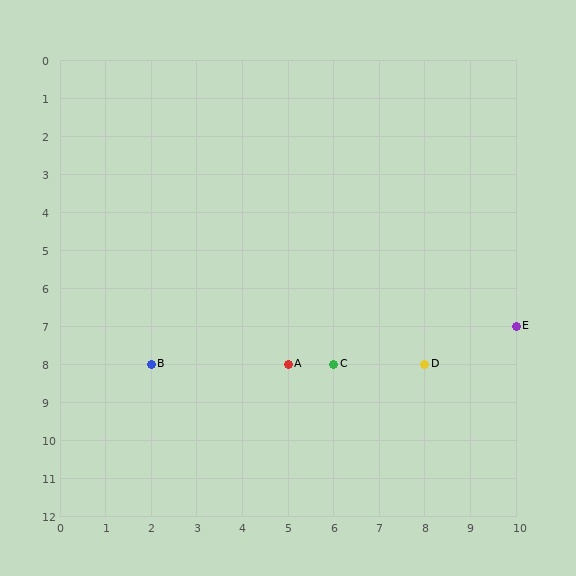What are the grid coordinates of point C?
Point C is at grid coordinates (6, 8).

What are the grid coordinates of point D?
Point D is at grid coordinates (8, 8).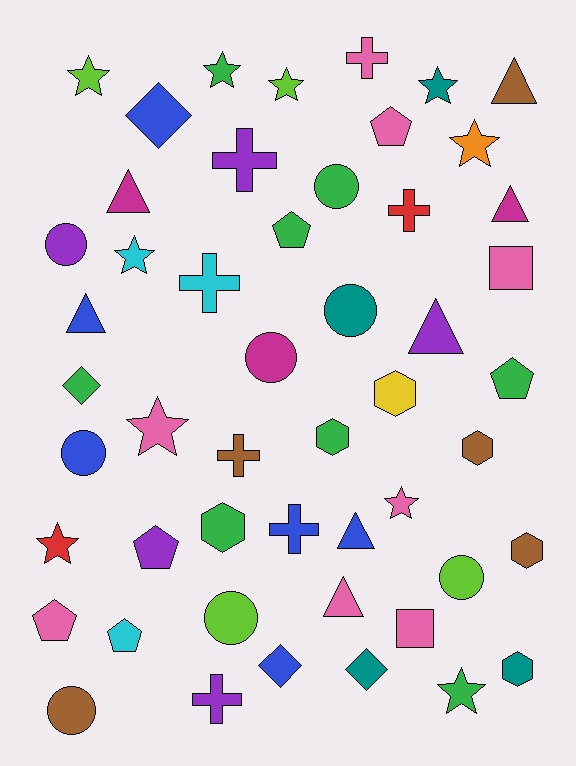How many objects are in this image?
There are 50 objects.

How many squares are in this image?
There are 2 squares.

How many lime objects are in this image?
There are 4 lime objects.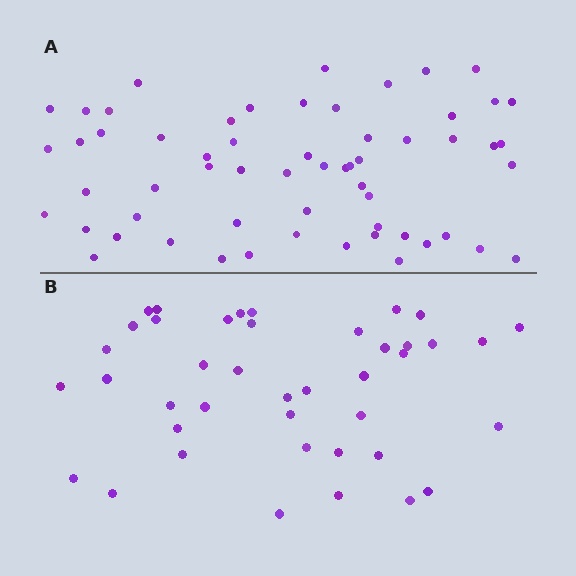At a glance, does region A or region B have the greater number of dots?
Region A (the top region) has more dots.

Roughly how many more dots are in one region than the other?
Region A has approximately 20 more dots than region B.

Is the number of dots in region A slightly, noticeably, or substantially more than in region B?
Region A has noticeably more, but not dramatically so. The ratio is roughly 1.4 to 1.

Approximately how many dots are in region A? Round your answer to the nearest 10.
About 60 dots. (The exact count is 59, which rounds to 60.)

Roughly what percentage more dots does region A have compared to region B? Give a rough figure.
About 45% more.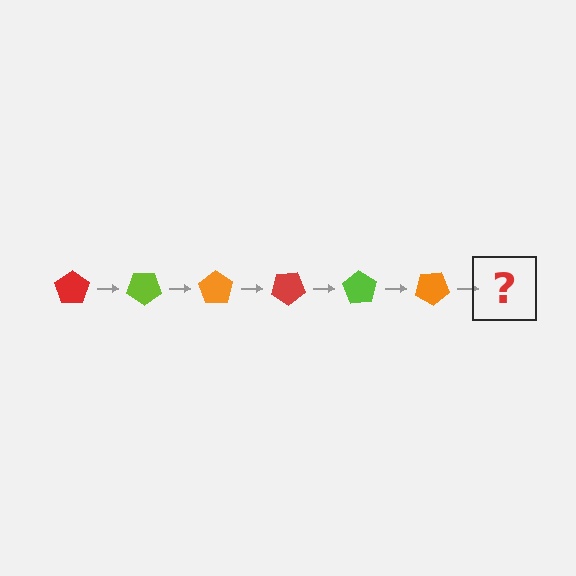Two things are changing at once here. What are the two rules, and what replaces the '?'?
The two rules are that it rotates 35 degrees each step and the color cycles through red, lime, and orange. The '?' should be a red pentagon, rotated 210 degrees from the start.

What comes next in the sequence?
The next element should be a red pentagon, rotated 210 degrees from the start.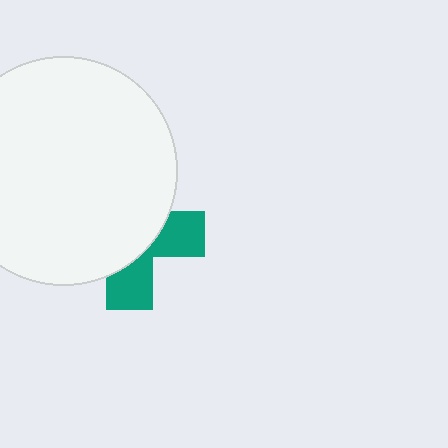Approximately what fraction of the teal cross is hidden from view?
Roughly 64% of the teal cross is hidden behind the white circle.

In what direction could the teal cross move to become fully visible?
The teal cross could move toward the lower-right. That would shift it out from behind the white circle entirely.